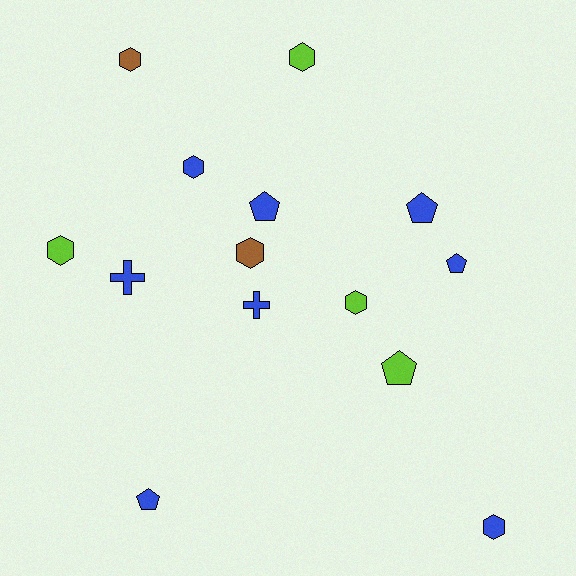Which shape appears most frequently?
Hexagon, with 7 objects.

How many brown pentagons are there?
There are no brown pentagons.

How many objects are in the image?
There are 14 objects.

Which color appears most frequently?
Blue, with 8 objects.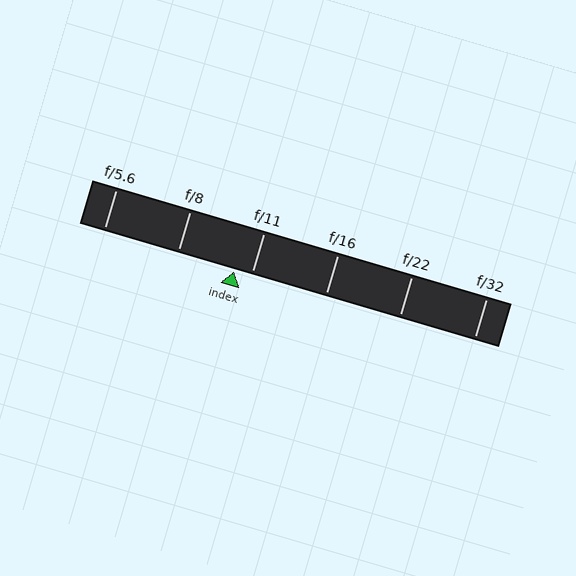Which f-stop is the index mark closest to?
The index mark is closest to f/11.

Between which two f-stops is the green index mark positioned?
The index mark is between f/8 and f/11.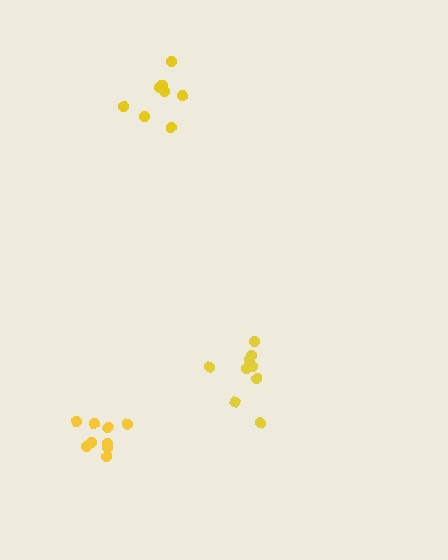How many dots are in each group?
Group 1: 8 dots, Group 2: 9 dots, Group 3: 9 dots (26 total).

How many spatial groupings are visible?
There are 3 spatial groupings.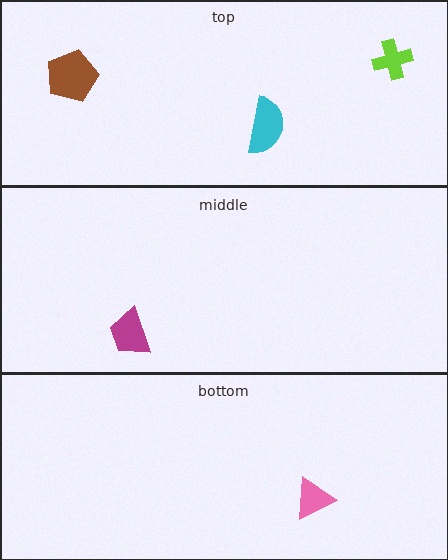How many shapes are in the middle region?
1.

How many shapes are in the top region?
3.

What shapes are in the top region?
The lime cross, the cyan semicircle, the brown pentagon.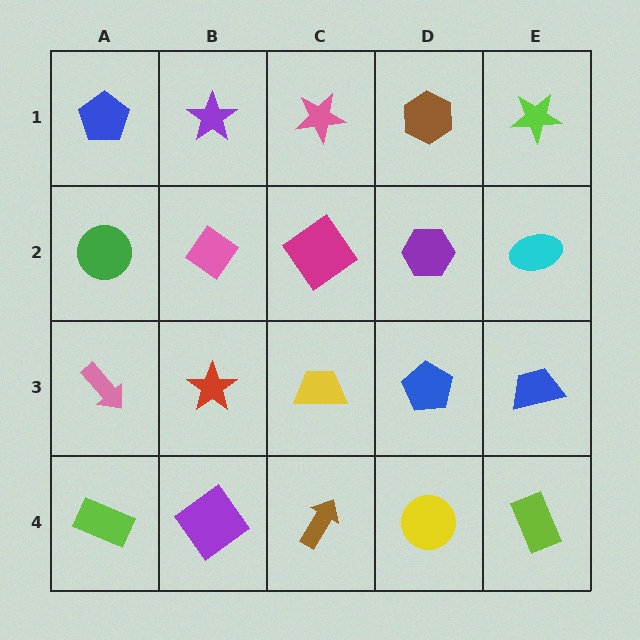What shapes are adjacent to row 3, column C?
A magenta diamond (row 2, column C), a brown arrow (row 4, column C), a red star (row 3, column B), a blue pentagon (row 3, column D).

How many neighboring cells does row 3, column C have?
4.